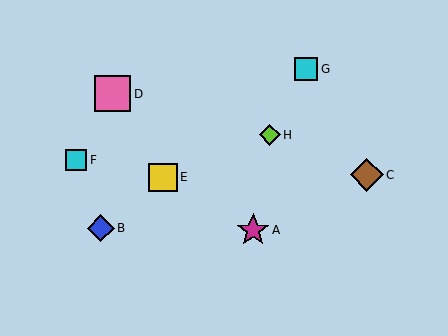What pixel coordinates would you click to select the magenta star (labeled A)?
Click at (253, 230) to select the magenta star A.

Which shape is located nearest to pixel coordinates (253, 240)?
The magenta star (labeled A) at (253, 230) is nearest to that location.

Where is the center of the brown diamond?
The center of the brown diamond is at (367, 175).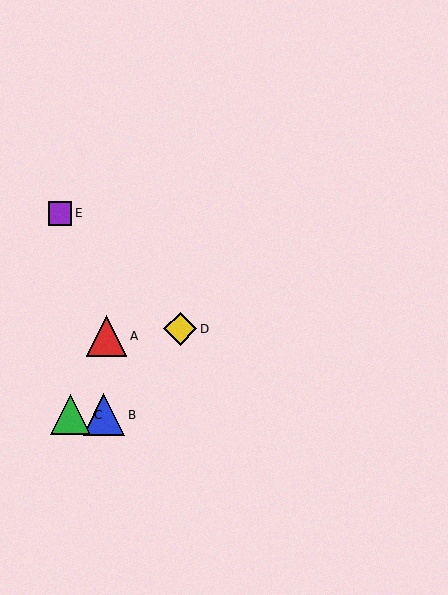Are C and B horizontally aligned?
Yes, both are at y≈415.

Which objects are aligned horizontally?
Objects B, C are aligned horizontally.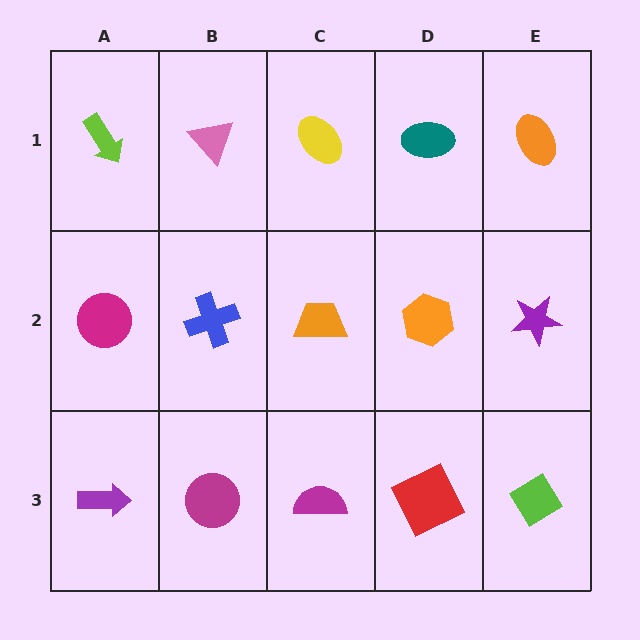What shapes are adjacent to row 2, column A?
A lime arrow (row 1, column A), a purple arrow (row 3, column A), a blue cross (row 2, column B).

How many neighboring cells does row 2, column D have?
4.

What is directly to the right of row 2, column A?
A blue cross.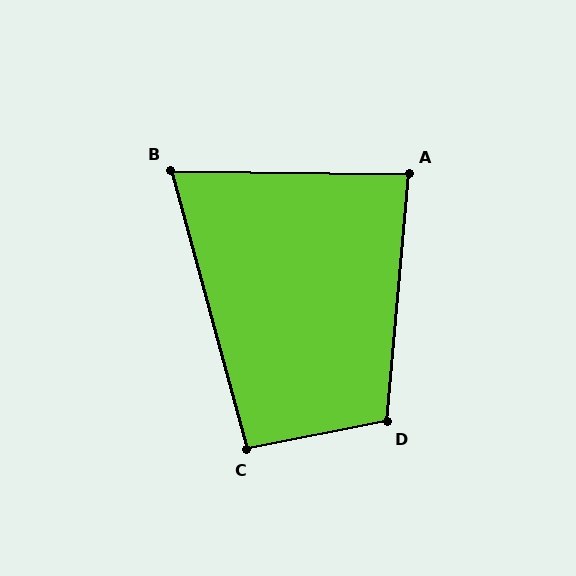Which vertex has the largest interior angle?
D, at approximately 106 degrees.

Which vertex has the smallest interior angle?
B, at approximately 74 degrees.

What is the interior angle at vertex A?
Approximately 86 degrees (approximately right).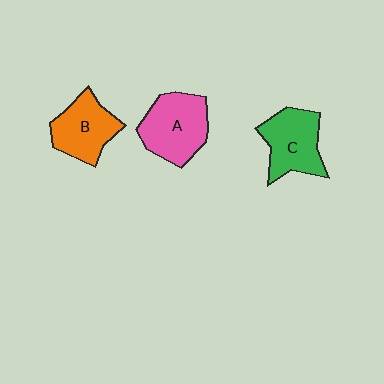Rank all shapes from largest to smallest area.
From largest to smallest: A (pink), C (green), B (orange).